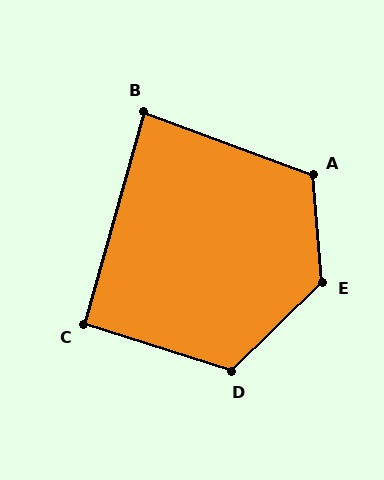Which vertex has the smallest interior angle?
B, at approximately 85 degrees.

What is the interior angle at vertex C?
Approximately 92 degrees (approximately right).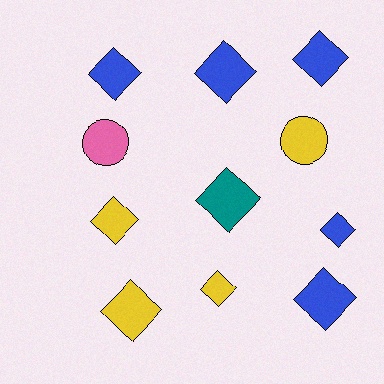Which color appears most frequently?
Blue, with 5 objects.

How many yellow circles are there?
There is 1 yellow circle.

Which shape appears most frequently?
Diamond, with 9 objects.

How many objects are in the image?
There are 11 objects.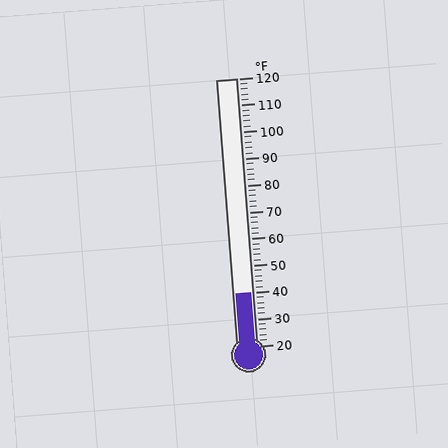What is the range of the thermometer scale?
The thermometer scale ranges from 20°F to 120°F.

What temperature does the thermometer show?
The thermometer shows approximately 40°F.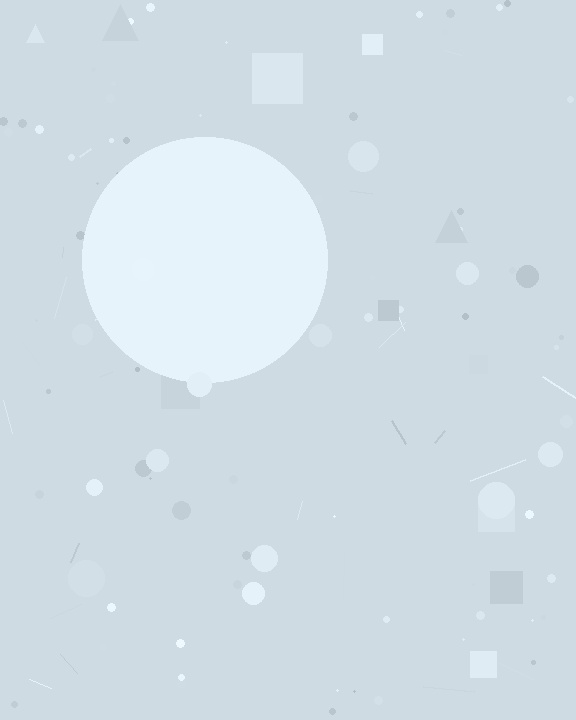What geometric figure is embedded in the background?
A circle is embedded in the background.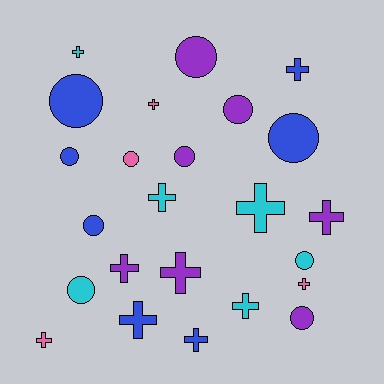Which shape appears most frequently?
Cross, with 13 objects.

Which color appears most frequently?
Purple, with 7 objects.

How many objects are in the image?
There are 24 objects.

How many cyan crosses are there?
There are 4 cyan crosses.